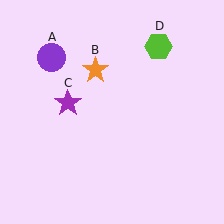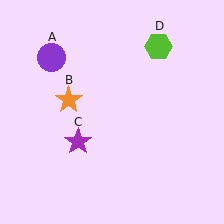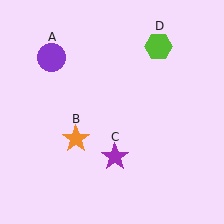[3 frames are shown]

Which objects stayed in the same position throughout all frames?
Purple circle (object A) and lime hexagon (object D) remained stationary.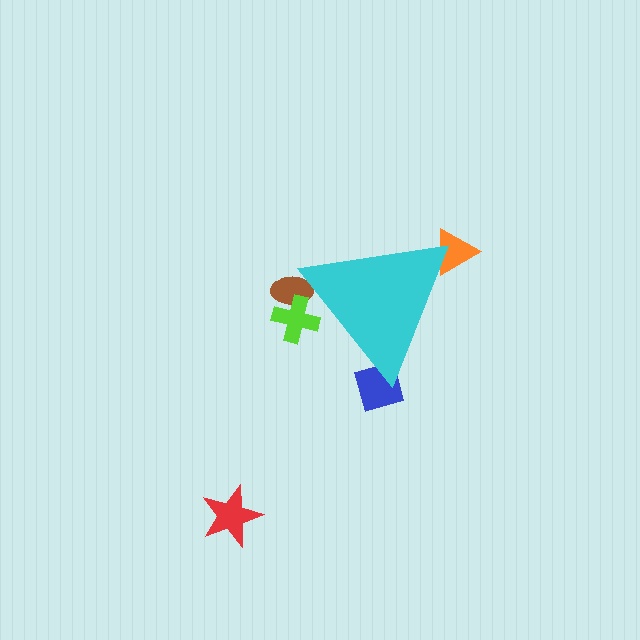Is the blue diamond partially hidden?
Yes, the blue diamond is partially hidden behind the cyan triangle.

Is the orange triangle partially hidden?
Yes, the orange triangle is partially hidden behind the cyan triangle.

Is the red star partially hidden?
No, the red star is fully visible.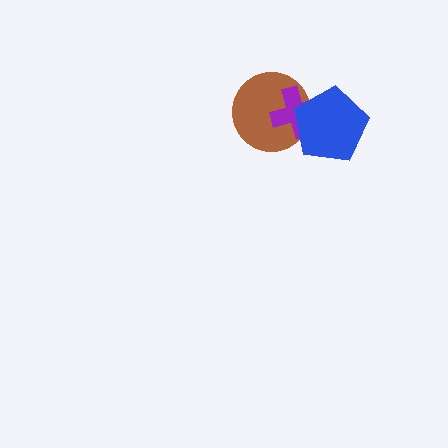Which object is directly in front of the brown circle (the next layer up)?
The purple cross is directly in front of the brown circle.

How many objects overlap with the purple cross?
2 objects overlap with the purple cross.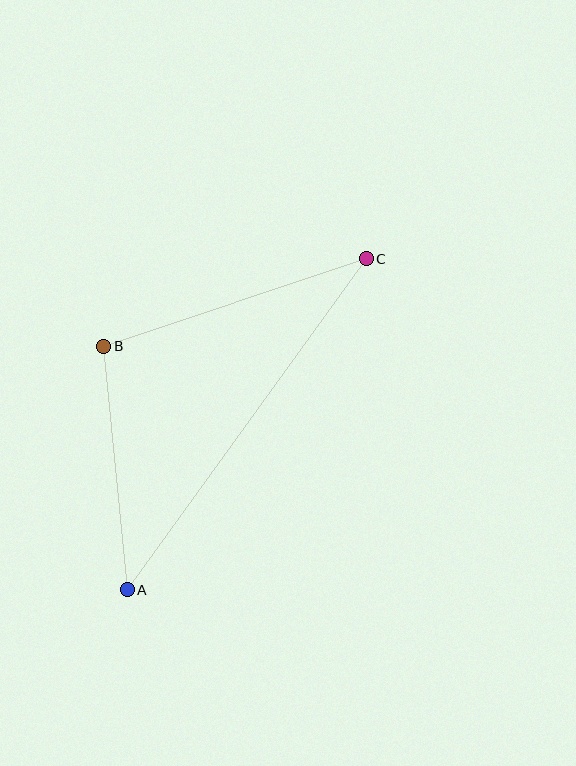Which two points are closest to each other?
Points A and B are closest to each other.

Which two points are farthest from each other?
Points A and C are farthest from each other.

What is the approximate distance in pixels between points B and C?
The distance between B and C is approximately 277 pixels.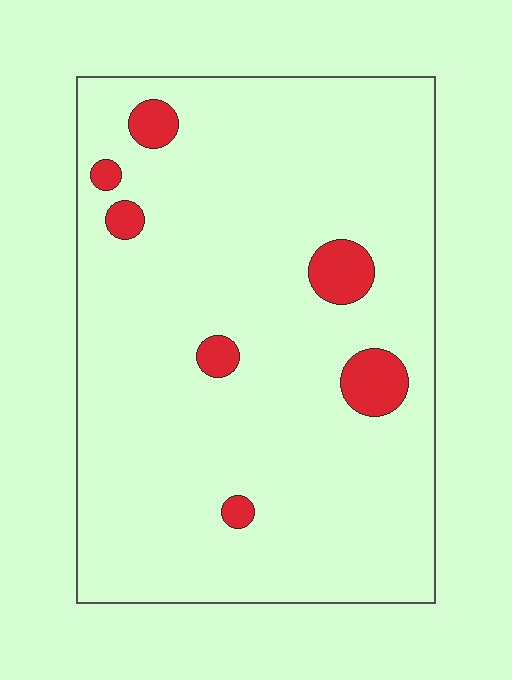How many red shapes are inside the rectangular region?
7.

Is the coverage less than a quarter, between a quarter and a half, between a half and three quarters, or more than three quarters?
Less than a quarter.